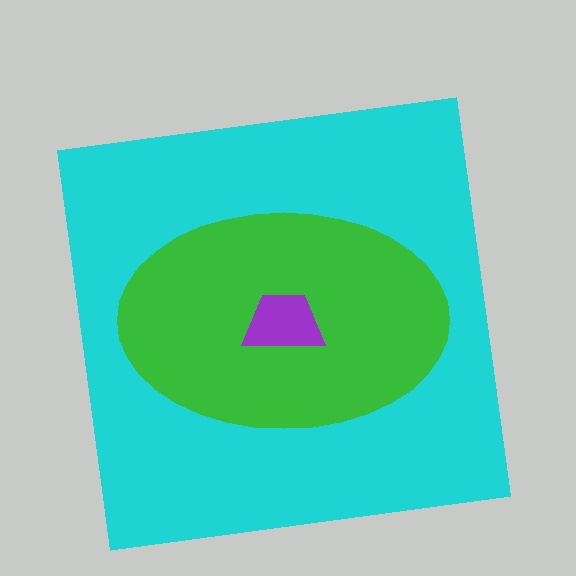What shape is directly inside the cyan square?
The green ellipse.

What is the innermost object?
The purple trapezoid.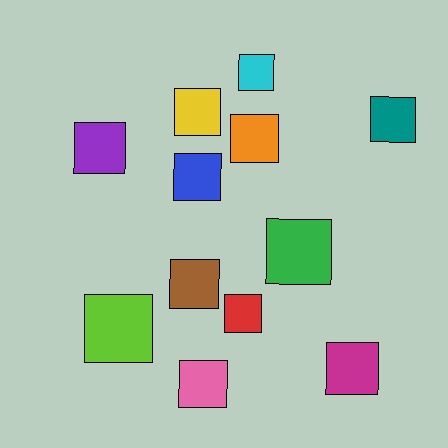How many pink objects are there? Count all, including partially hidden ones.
There is 1 pink object.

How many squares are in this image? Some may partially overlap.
There are 12 squares.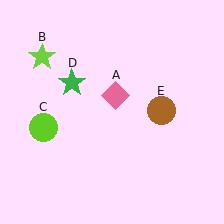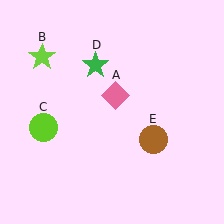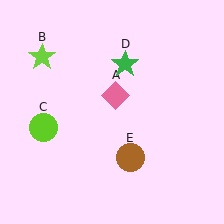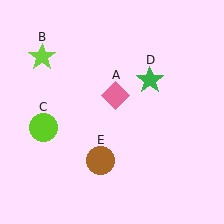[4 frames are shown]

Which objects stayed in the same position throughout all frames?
Pink diamond (object A) and lime star (object B) and lime circle (object C) remained stationary.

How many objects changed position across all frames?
2 objects changed position: green star (object D), brown circle (object E).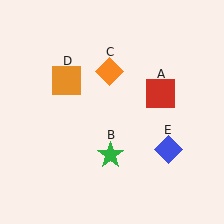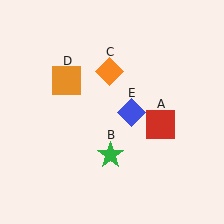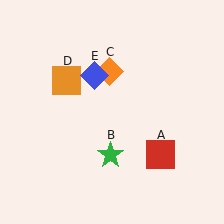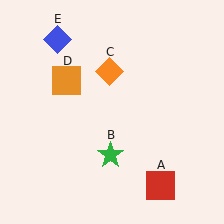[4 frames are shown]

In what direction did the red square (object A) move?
The red square (object A) moved down.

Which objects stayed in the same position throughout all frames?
Green star (object B) and orange diamond (object C) and orange square (object D) remained stationary.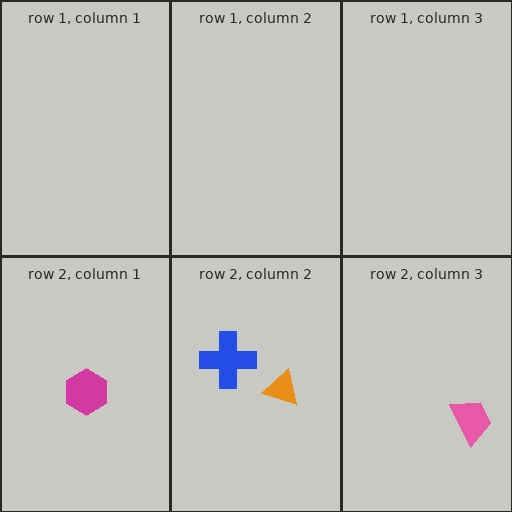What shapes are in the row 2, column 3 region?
The pink trapezoid.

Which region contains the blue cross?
The row 2, column 2 region.